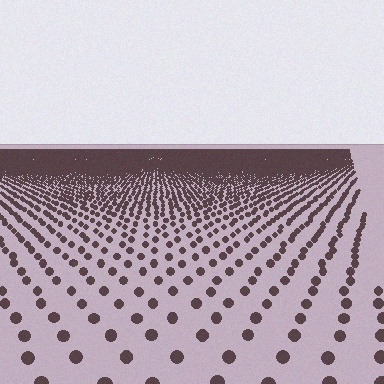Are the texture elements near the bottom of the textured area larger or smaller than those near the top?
Larger. Near the bottom, elements are closer to the viewer and appear at a bigger on-screen size.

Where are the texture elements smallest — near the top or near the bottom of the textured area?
Near the top.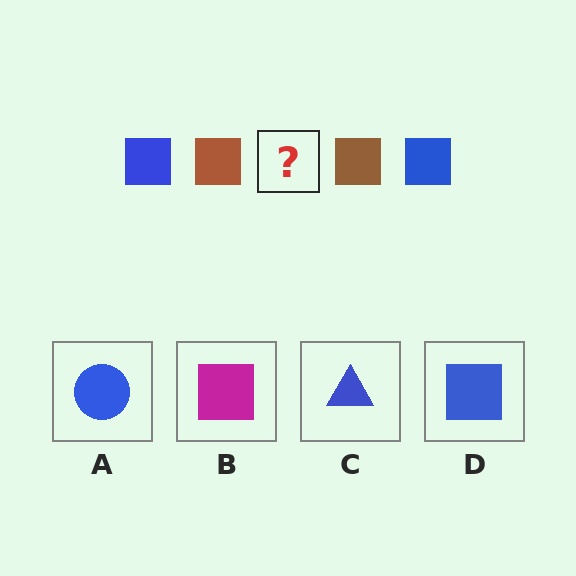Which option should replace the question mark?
Option D.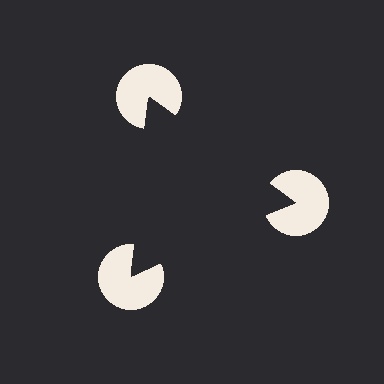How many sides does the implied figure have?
3 sides.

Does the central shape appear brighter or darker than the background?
It typically appears slightly darker than the background, even though no actual brightness change is drawn.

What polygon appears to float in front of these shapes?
An illusory triangle — its edges are inferred from the aligned wedge cuts in the pac-man discs, not physically drawn.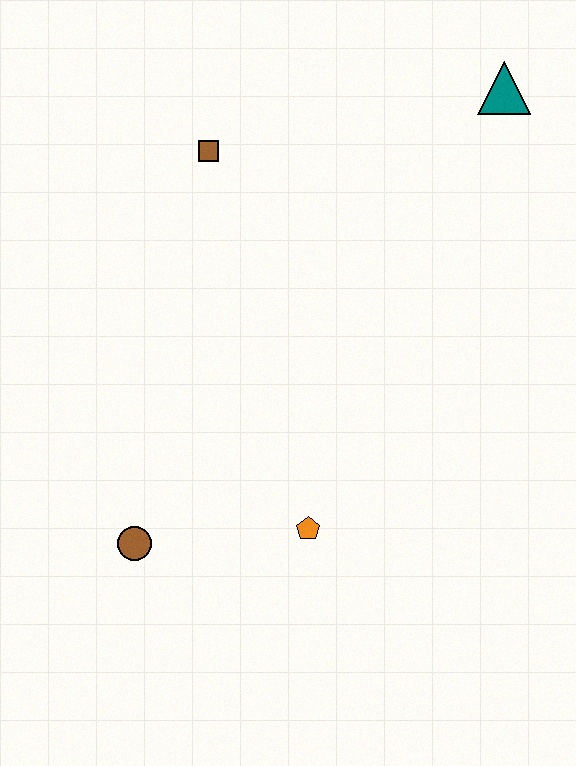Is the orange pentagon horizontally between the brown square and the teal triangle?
Yes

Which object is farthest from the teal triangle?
The brown circle is farthest from the teal triangle.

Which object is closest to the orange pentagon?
The brown circle is closest to the orange pentagon.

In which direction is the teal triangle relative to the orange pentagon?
The teal triangle is above the orange pentagon.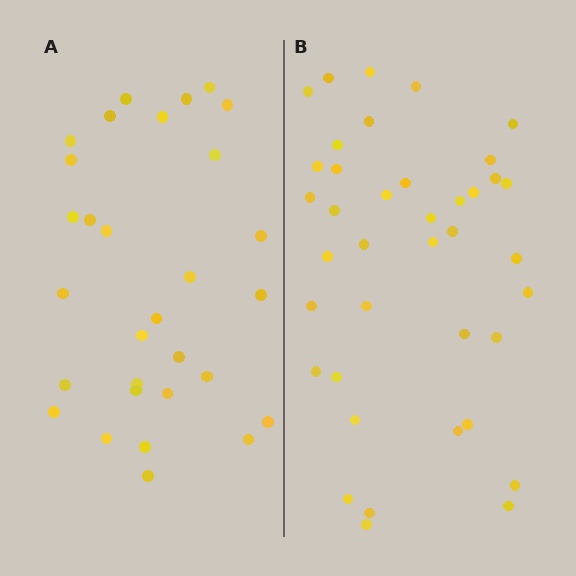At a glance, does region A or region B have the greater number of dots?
Region B (the right region) has more dots.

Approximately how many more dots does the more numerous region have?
Region B has roughly 8 or so more dots than region A.